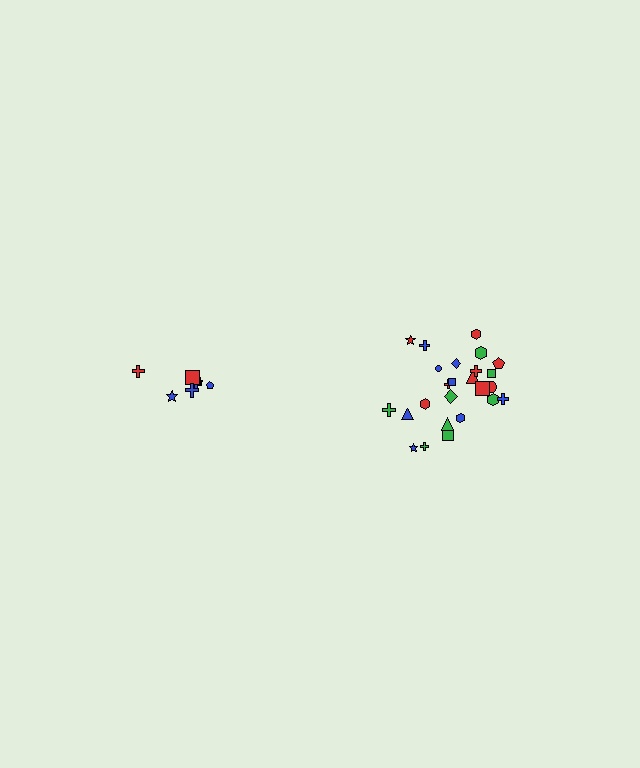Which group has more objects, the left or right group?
The right group.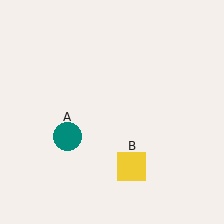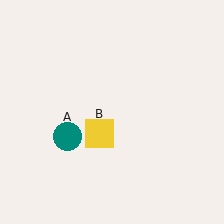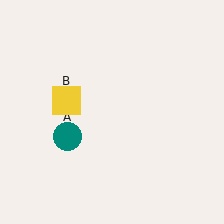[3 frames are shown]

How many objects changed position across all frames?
1 object changed position: yellow square (object B).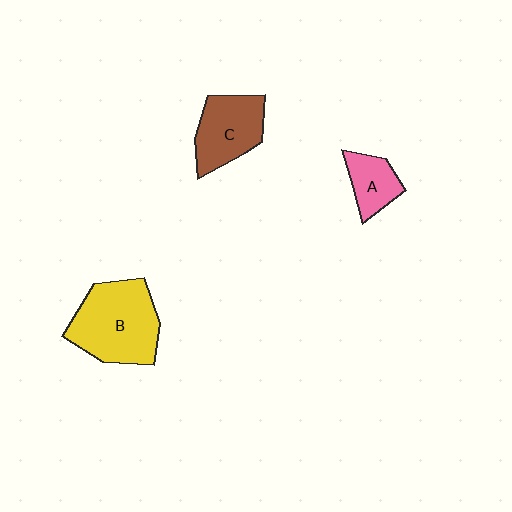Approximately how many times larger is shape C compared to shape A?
Approximately 1.6 times.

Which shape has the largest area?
Shape B (yellow).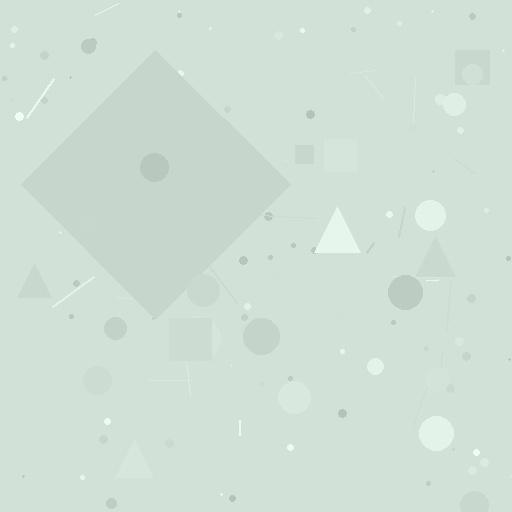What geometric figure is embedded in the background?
A diamond is embedded in the background.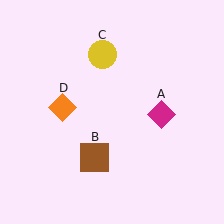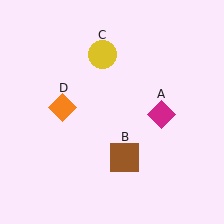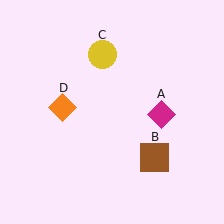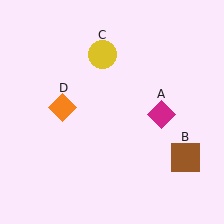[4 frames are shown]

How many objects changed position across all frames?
1 object changed position: brown square (object B).